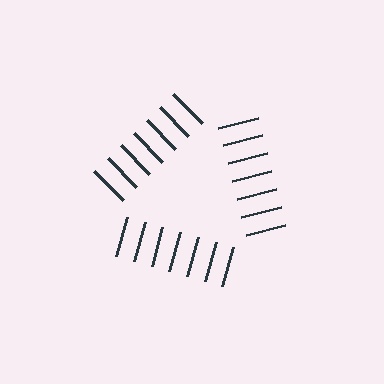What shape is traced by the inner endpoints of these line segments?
An illusory triangle — the line segments terminate on its edges but no continuous stroke is drawn.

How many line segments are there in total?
21 — 7 along each of the 3 edges.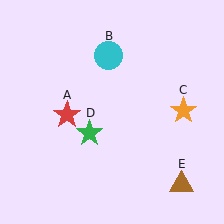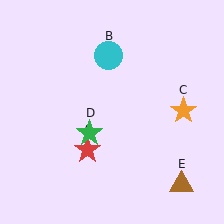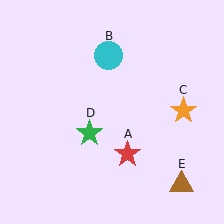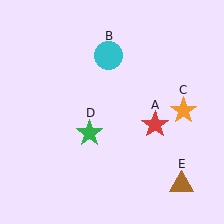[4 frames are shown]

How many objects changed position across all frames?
1 object changed position: red star (object A).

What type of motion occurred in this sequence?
The red star (object A) rotated counterclockwise around the center of the scene.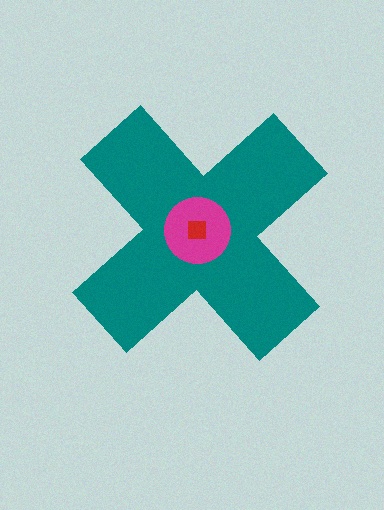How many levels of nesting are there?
3.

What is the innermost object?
The red square.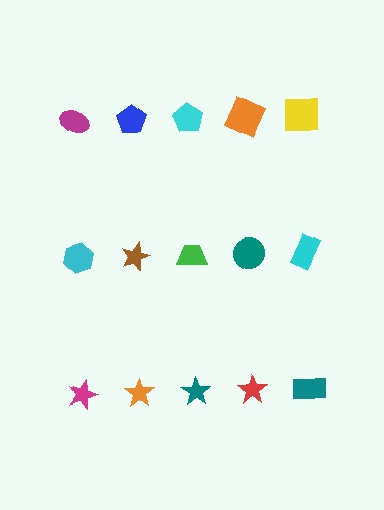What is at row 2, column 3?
A green trapezoid.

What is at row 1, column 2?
A blue pentagon.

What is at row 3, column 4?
A red star.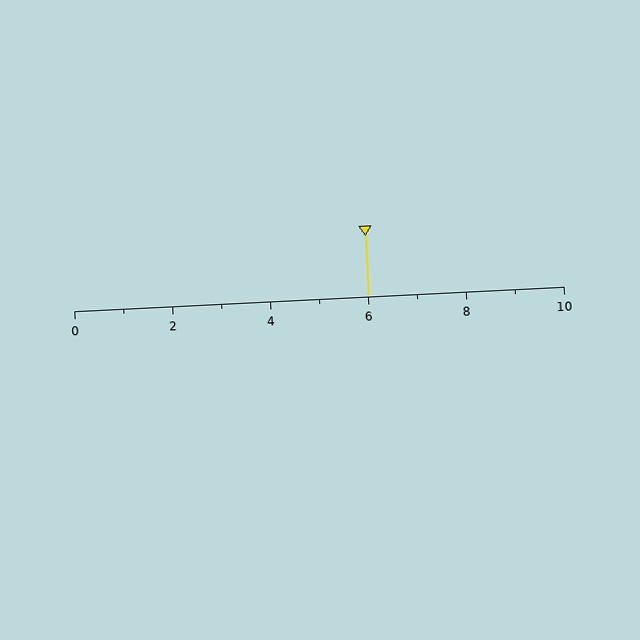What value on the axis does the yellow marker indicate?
The marker indicates approximately 6.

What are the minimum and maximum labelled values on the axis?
The axis runs from 0 to 10.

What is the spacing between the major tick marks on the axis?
The major ticks are spaced 2 apart.